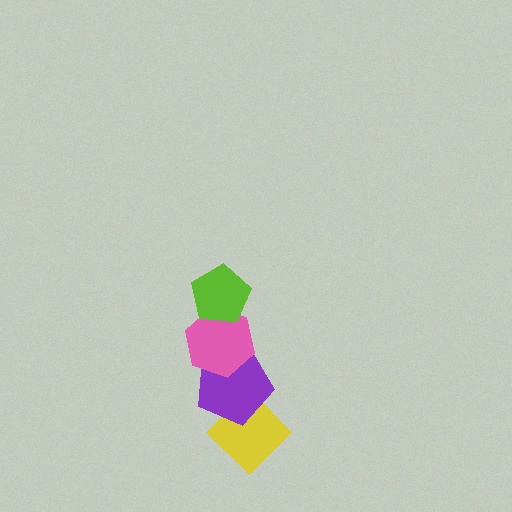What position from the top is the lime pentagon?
The lime pentagon is 1st from the top.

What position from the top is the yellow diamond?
The yellow diamond is 4th from the top.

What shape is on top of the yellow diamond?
The purple pentagon is on top of the yellow diamond.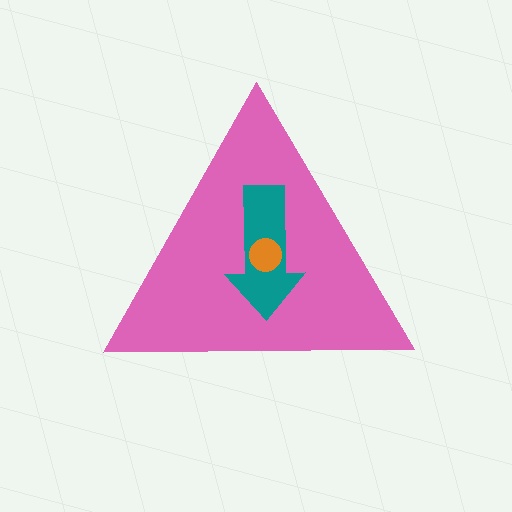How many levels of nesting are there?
3.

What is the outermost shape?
The pink triangle.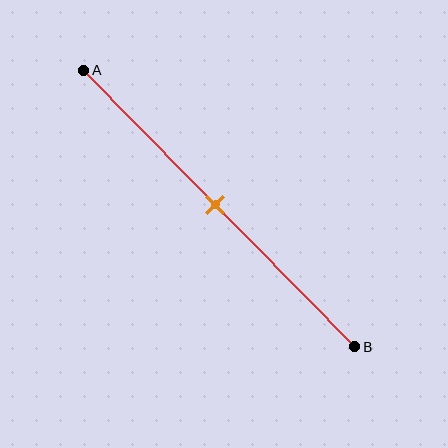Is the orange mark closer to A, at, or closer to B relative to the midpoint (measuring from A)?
The orange mark is approximately at the midpoint of segment AB.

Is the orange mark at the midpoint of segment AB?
Yes, the mark is approximately at the midpoint.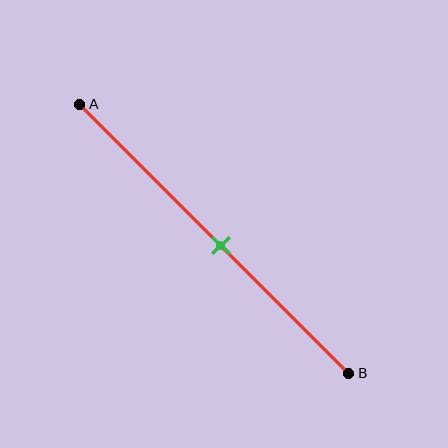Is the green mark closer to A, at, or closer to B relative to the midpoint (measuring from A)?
The green mark is approximately at the midpoint of segment AB.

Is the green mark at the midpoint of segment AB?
Yes, the mark is approximately at the midpoint.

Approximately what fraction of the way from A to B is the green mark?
The green mark is approximately 50% of the way from A to B.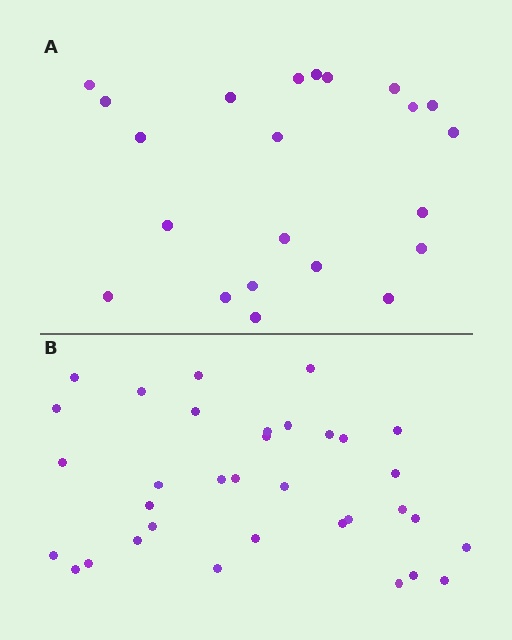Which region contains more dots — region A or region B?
Region B (the bottom region) has more dots.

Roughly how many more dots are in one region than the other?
Region B has roughly 12 or so more dots than region A.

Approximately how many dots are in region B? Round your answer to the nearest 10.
About 30 dots. (The exact count is 34, which rounds to 30.)